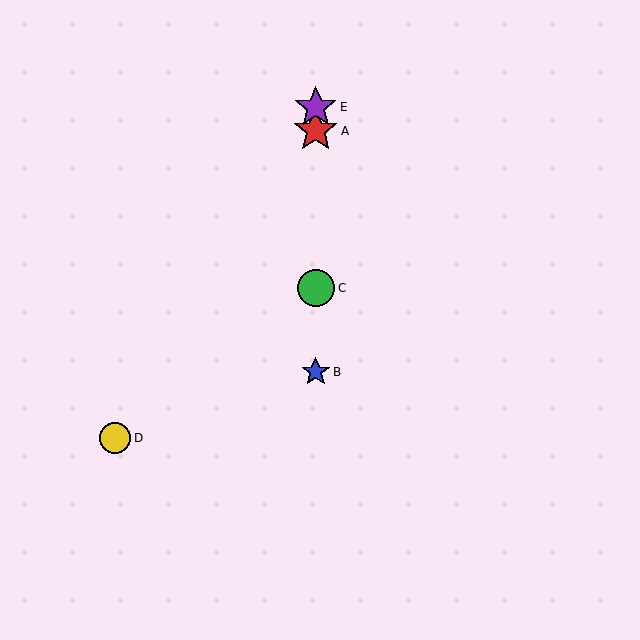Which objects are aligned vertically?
Objects A, B, C, E are aligned vertically.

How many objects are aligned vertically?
4 objects (A, B, C, E) are aligned vertically.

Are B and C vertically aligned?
Yes, both are at x≈316.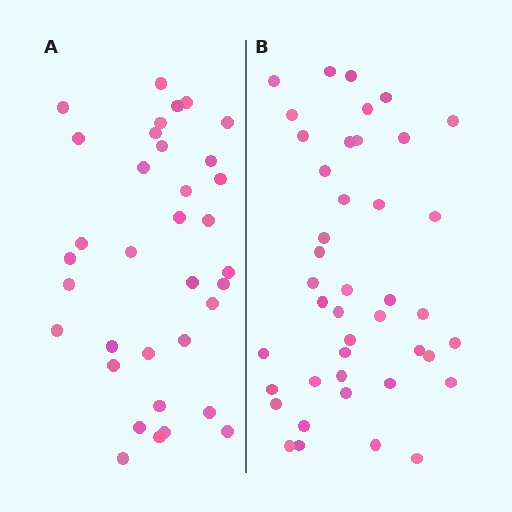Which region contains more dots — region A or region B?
Region B (the right region) has more dots.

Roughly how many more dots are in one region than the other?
Region B has roughly 8 or so more dots than region A.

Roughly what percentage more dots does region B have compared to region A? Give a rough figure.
About 20% more.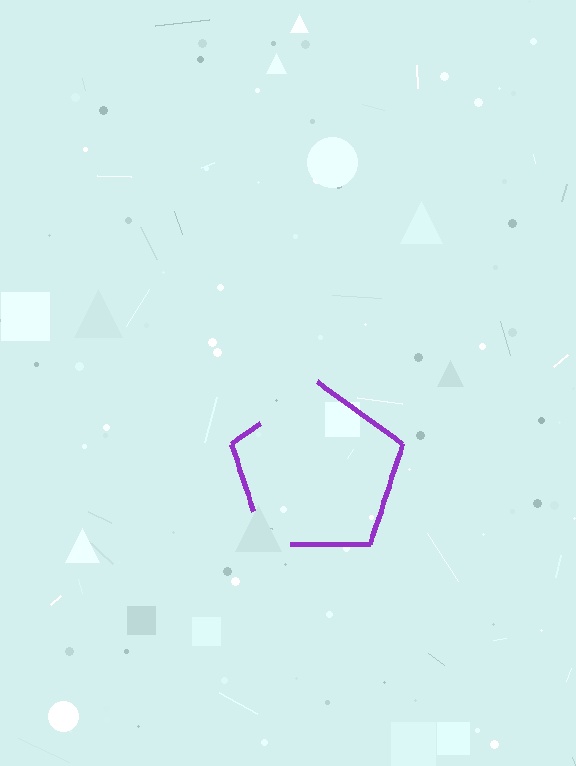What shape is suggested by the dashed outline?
The dashed outline suggests a pentagon.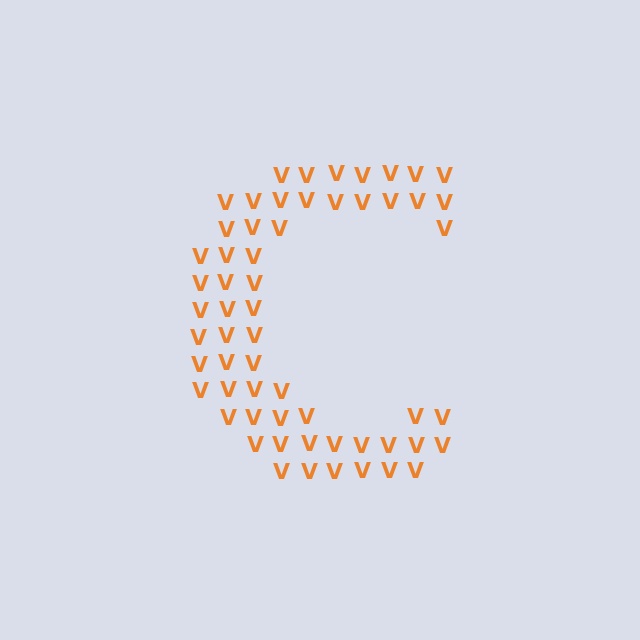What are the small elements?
The small elements are letter V's.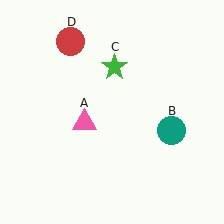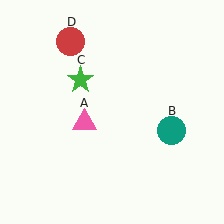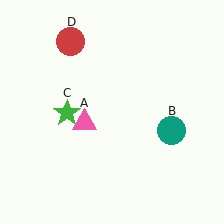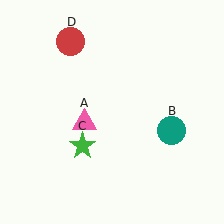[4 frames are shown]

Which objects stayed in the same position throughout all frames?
Pink triangle (object A) and teal circle (object B) and red circle (object D) remained stationary.